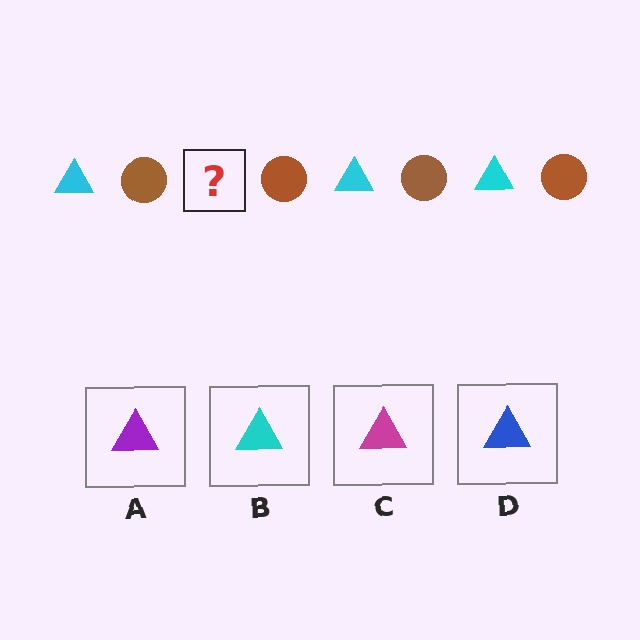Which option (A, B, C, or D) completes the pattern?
B.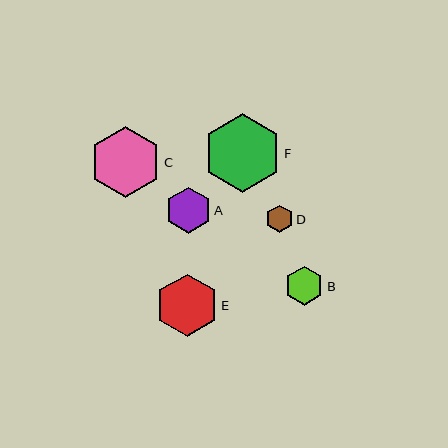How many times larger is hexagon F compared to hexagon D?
Hexagon F is approximately 2.9 times the size of hexagon D.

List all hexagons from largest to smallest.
From largest to smallest: F, C, E, A, B, D.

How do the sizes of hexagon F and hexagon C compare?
Hexagon F and hexagon C are approximately the same size.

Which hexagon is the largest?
Hexagon F is the largest with a size of approximately 79 pixels.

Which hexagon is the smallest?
Hexagon D is the smallest with a size of approximately 27 pixels.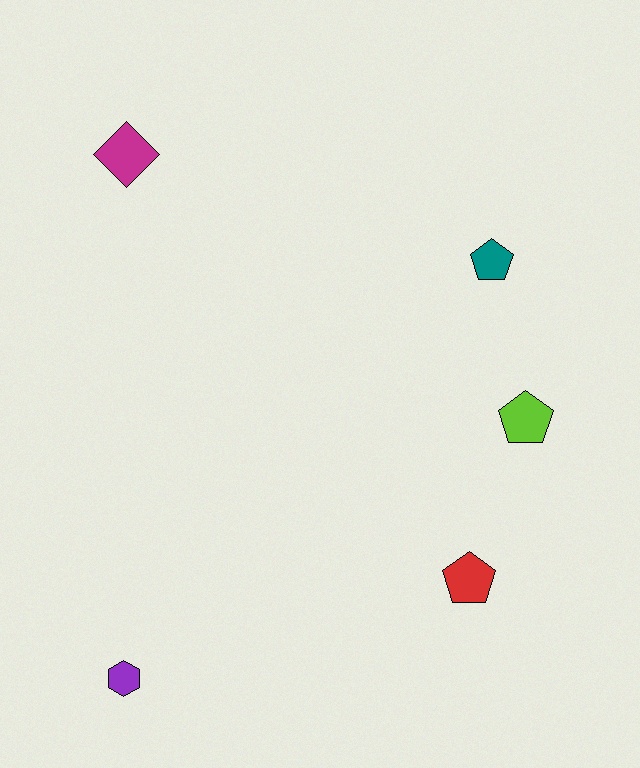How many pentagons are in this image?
There are 3 pentagons.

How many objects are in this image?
There are 5 objects.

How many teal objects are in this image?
There is 1 teal object.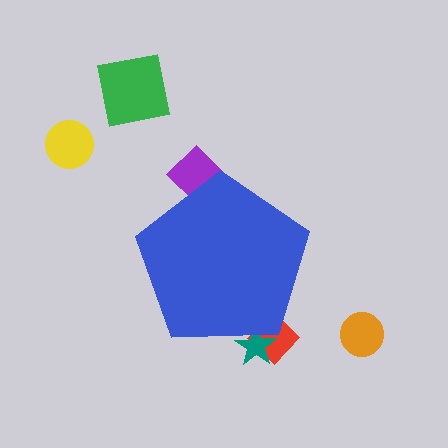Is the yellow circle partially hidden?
No, the yellow circle is fully visible.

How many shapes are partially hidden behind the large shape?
3 shapes are partially hidden.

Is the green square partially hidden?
No, the green square is fully visible.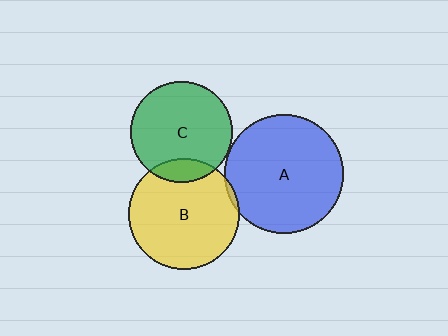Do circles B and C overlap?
Yes.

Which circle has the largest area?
Circle A (blue).